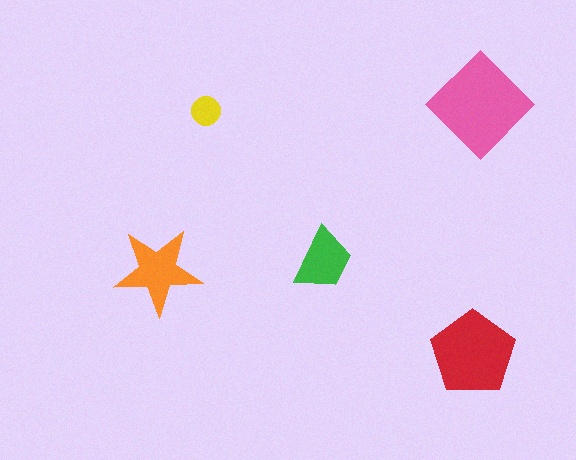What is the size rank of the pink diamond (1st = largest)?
1st.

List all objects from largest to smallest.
The pink diamond, the red pentagon, the orange star, the green trapezoid, the yellow circle.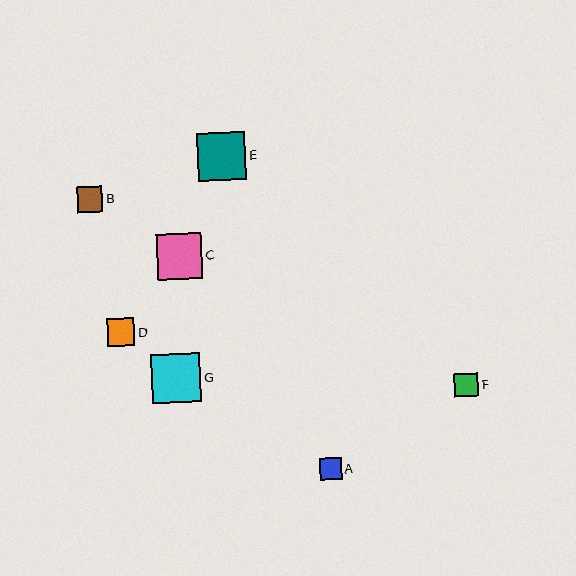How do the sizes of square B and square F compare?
Square B and square F are approximately the same size.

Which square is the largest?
Square G is the largest with a size of approximately 49 pixels.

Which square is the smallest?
Square A is the smallest with a size of approximately 22 pixels.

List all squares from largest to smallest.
From largest to smallest: G, E, C, D, B, F, A.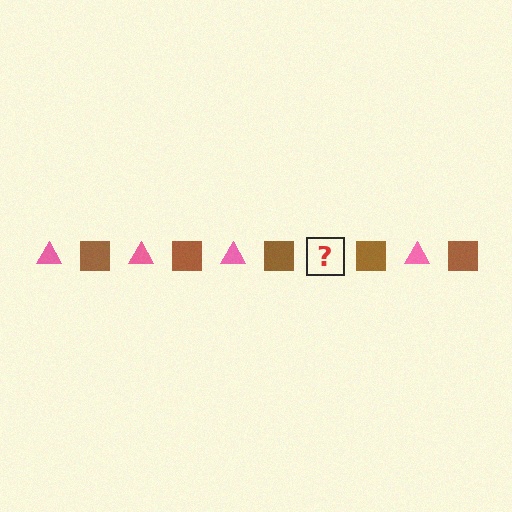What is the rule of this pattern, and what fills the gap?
The rule is that the pattern alternates between pink triangle and brown square. The gap should be filled with a pink triangle.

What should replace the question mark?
The question mark should be replaced with a pink triangle.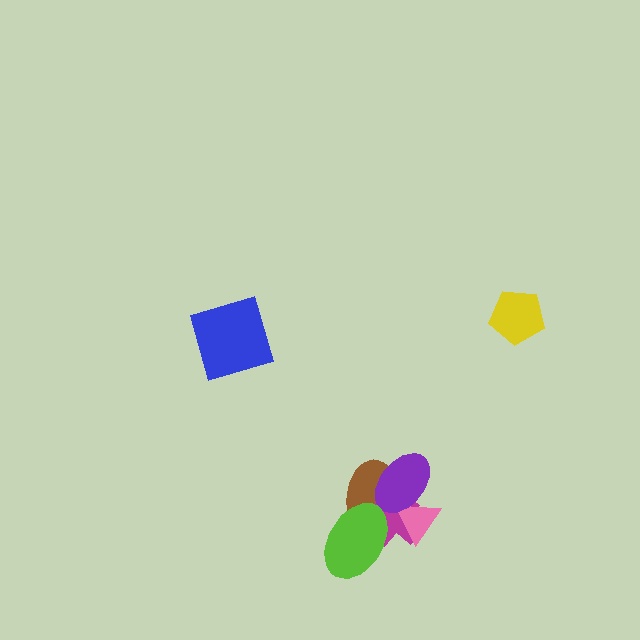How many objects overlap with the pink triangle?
3 objects overlap with the pink triangle.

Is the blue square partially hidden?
No, no other shape covers it.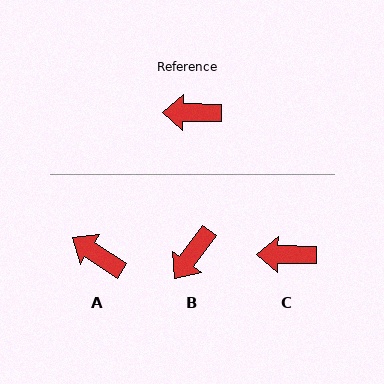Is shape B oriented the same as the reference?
No, it is off by about 55 degrees.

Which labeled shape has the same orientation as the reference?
C.